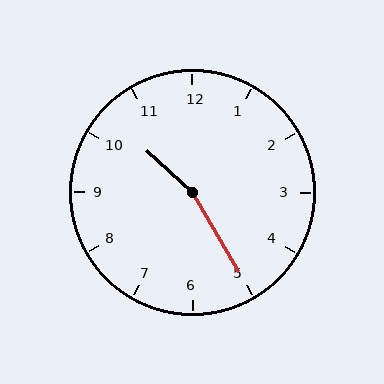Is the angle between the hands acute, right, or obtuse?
It is obtuse.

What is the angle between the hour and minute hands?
Approximately 162 degrees.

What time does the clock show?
10:25.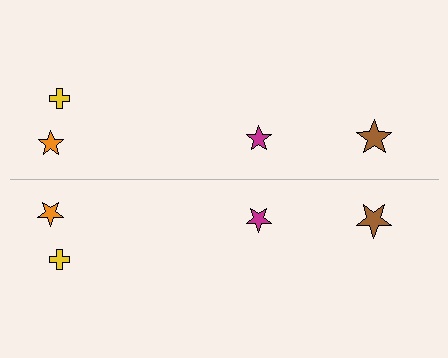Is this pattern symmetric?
Yes, this pattern has bilateral (reflection) symmetry.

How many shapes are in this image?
There are 8 shapes in this image.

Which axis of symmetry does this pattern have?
The pattern has a horizontal axis of symmetry running through the center of the image.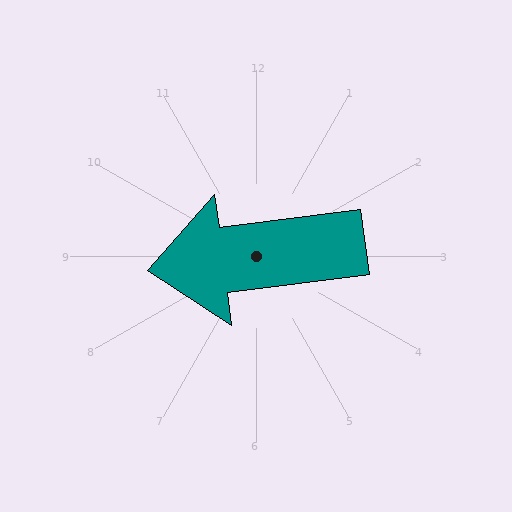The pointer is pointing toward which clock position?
Roughly 9 o'clock.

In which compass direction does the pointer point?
West.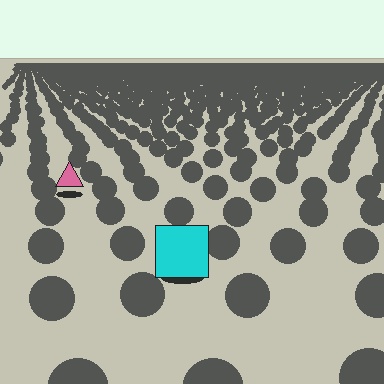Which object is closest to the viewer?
The cyan square is closest. The texture marks near it are larger and more spread out.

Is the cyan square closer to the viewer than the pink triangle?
Yes. The cyan square is closer — you can tell from the texture gradient: the ground texture is coarser near it.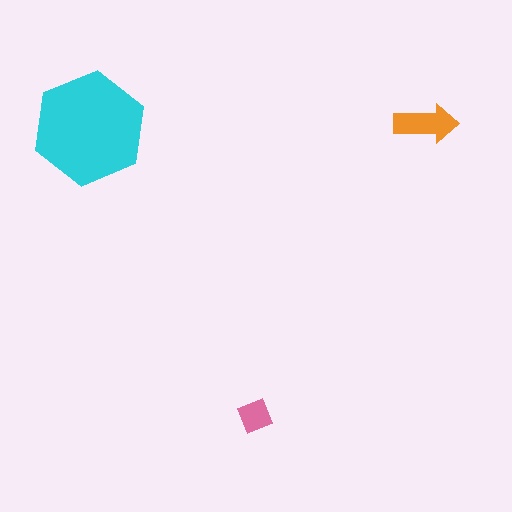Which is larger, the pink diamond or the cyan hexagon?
The cyan hexagon.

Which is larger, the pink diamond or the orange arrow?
The orange arrow.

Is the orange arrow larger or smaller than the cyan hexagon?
Smaller.